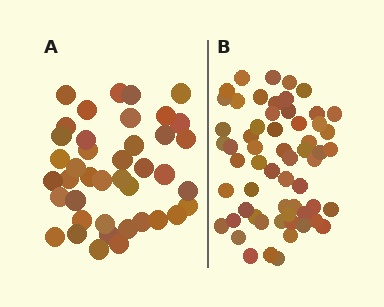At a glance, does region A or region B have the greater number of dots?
Region B (the right region) has more dots.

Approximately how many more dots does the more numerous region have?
Region B has approximately 20 more dots than region A.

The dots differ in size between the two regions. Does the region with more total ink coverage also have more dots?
No. Region A has more total ink coverage because its dots are larger, but region B actually contains more individual dots. Total area can be misleading — the number of items is what matters here.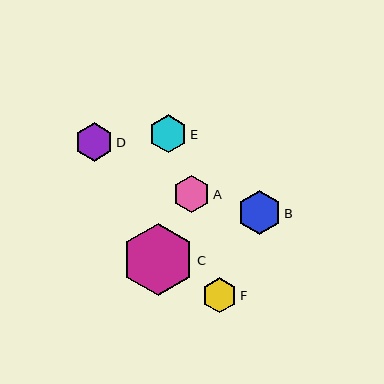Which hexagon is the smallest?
Hexagon F is the smallest with a size of approximately 36 pixels.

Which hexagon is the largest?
Hexagon C is the largest with a size of approximately 72 pixels.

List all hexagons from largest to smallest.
From largest to smallest: C, B, D, E, A, F.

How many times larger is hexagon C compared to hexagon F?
Hexagon C is approximately 2.0 times the size of hexagon F.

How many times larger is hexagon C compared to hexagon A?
Hexagon C is approximately 1.9 times the size of hexagon A.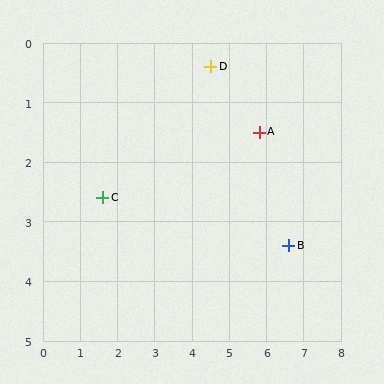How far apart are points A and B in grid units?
Points A and B are about 2.1 grid units apart.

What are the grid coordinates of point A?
Point A is at approximately (5.8, 1.5).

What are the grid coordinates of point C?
Point C is at approximately (1.6, 2.6).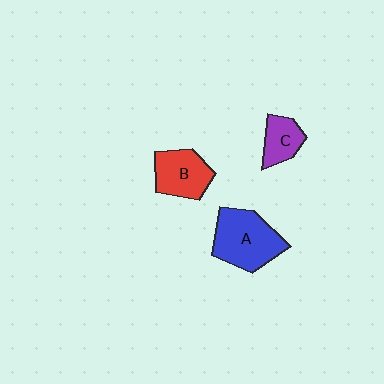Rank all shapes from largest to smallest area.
From largest to smallest: A (blue), B (red), C (purple).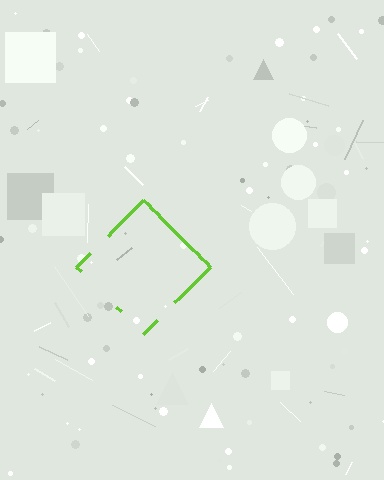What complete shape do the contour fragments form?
The contour fragments form a diamond.